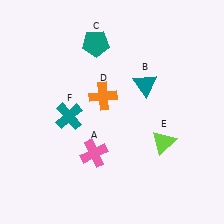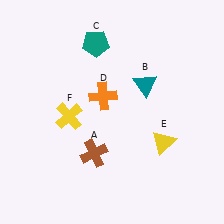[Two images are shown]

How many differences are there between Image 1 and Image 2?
There are 3 differences between the two images.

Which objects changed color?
A changed from pink to brown. E changed from lime to yellow. F changed from teal to yellow.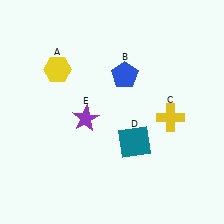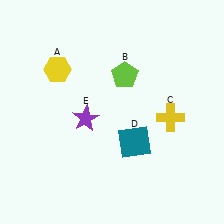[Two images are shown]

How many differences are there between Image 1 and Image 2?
There is 1 difference between the two images.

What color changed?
The pentagon (B) changed from blue in Image 1 to lime in Image 2.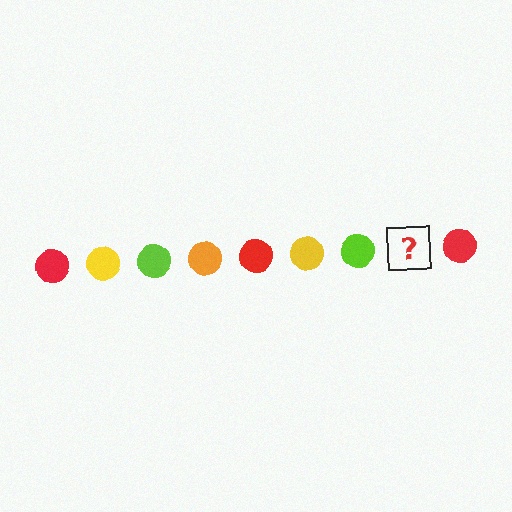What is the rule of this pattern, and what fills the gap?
The rule is that the pattern cycles through red, yellow, lime, orange circles. The gap should be filled with an orange circle.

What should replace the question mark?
The question mark should be replaced with an orange circle.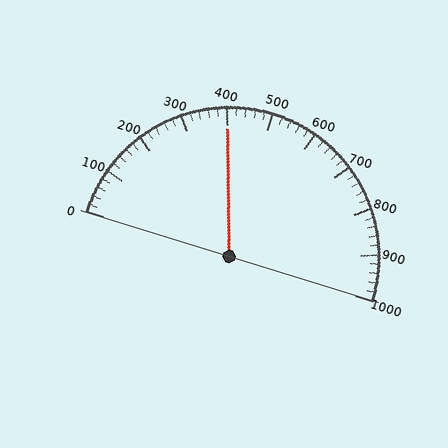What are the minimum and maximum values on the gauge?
The gauge ranges from 0 to 1000.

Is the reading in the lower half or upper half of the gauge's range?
The reading is in the lower half of the range (0 to 1000).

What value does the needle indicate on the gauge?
The needle indicates approximately 400.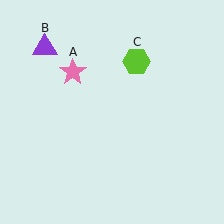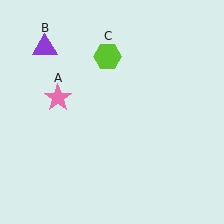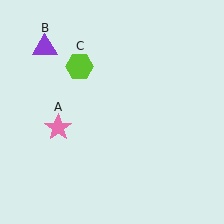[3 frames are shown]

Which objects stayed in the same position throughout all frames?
Purple triangle (object B) remained stationary.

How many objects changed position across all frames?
2 objects changed position: pink star (object A), lime hexagon (object C).